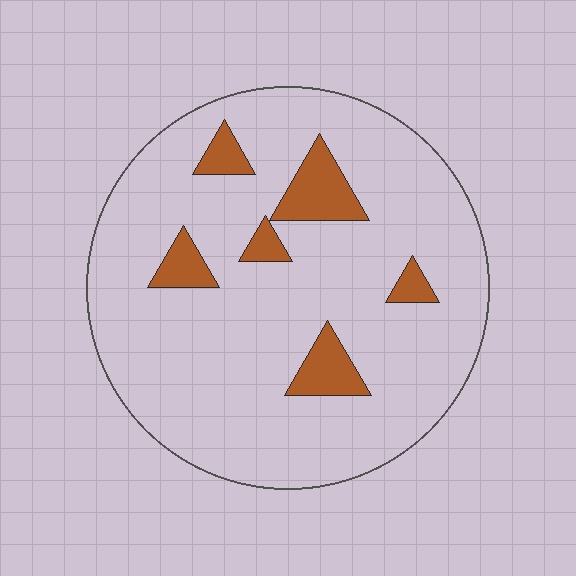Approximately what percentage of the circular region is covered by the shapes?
Approximately 10%.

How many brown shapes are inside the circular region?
6.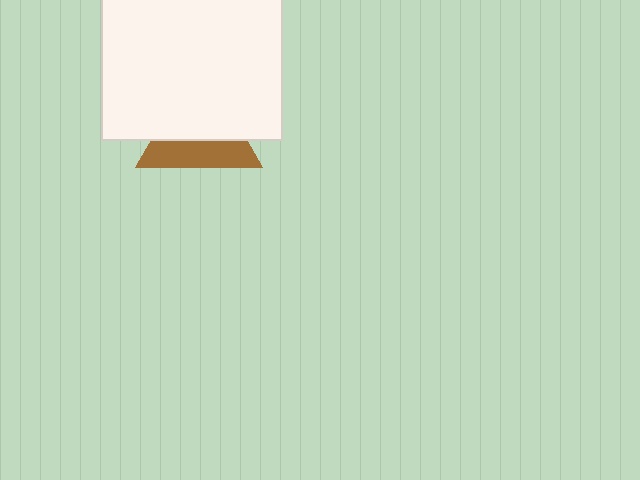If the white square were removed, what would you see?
You would see the complete brown triangle.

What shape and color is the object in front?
The object in front is a white square.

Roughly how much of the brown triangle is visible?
A small part of it is visible (roughly 41%).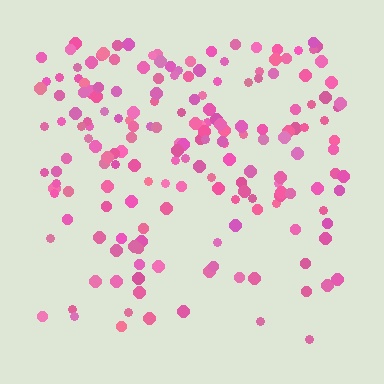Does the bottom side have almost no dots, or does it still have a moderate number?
Still a moderate number, just noticeably fewer than the top.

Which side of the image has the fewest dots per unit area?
The bottom.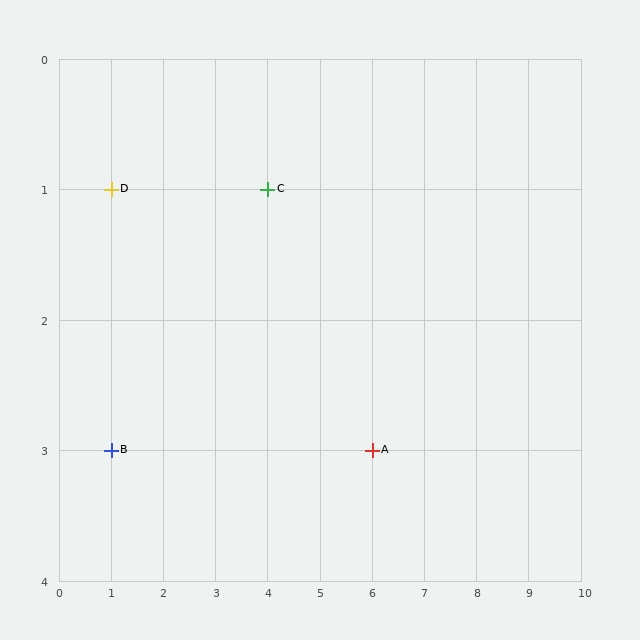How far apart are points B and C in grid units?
Points B and C are 3 columns and 2 rows apart (about 3.6 grid units diagonally).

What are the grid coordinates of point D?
Point D is at grid coordinates (1, 1).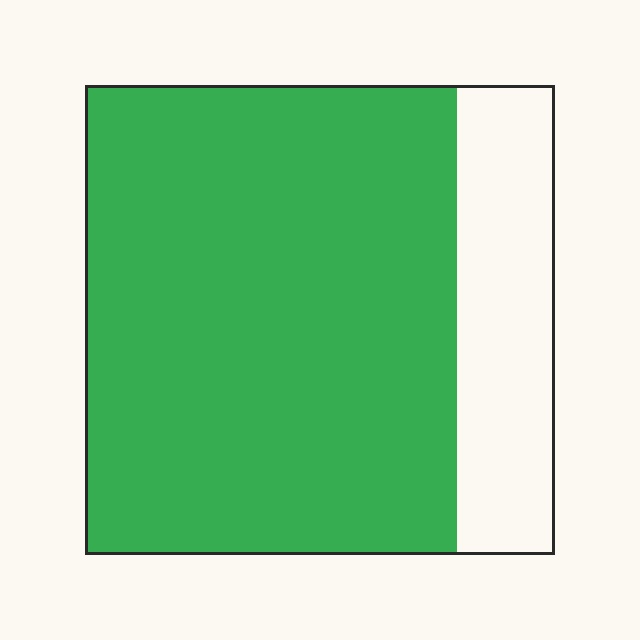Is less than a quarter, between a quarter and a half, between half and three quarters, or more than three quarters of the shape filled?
More than three quarters.